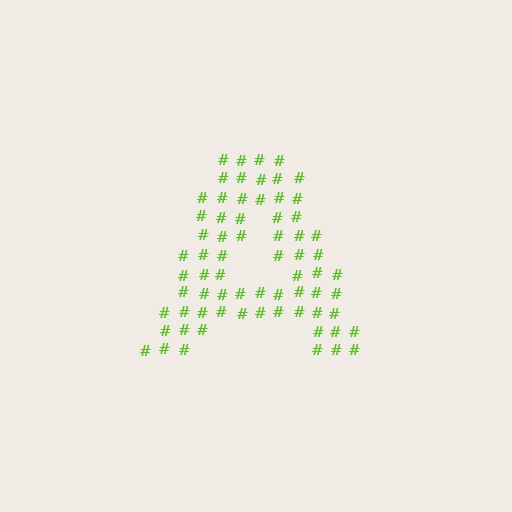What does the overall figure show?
The overall figure shows the letter A.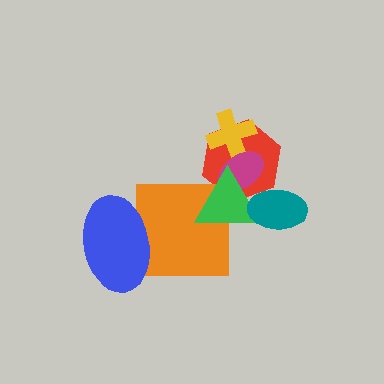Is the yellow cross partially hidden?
Yes, it is partially covered by another shape.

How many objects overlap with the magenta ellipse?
3 objects overlap with the magenta ellipse.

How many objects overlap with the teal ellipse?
2 objects overlap with the teal ellipse.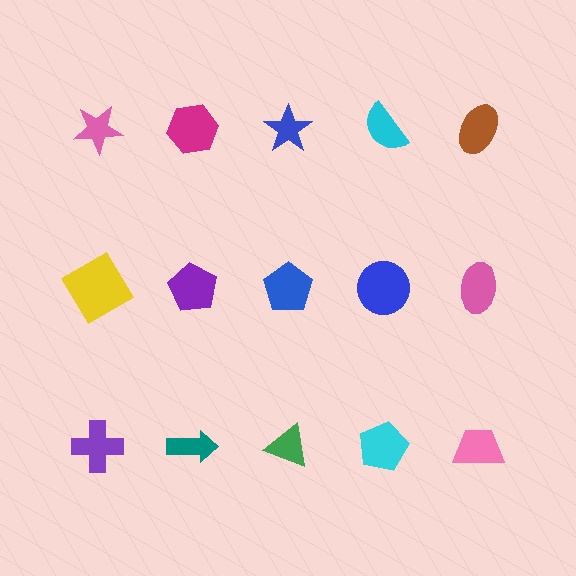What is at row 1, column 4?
A cyan semicircle.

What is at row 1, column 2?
A magenta hexagon.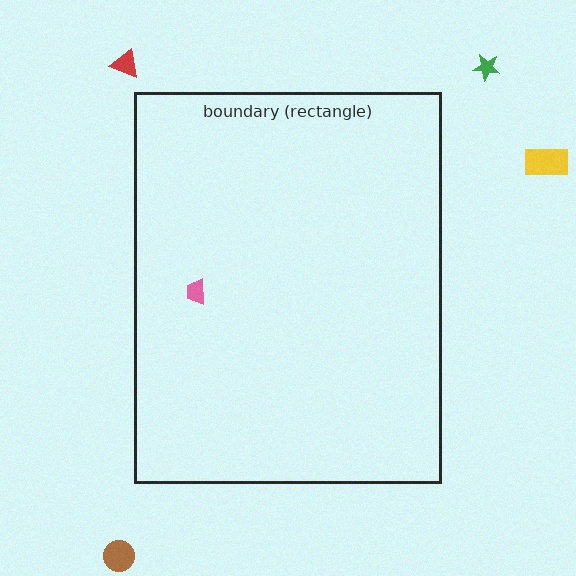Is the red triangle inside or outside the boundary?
Outside.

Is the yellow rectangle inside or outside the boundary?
Outside.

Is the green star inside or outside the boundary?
Outside.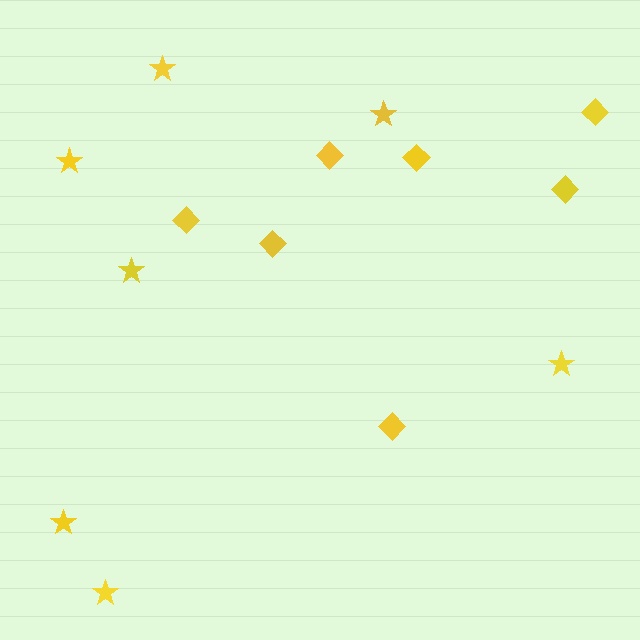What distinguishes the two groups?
There are 2 groups: one group of diamonds (7) and one group of stars (7).